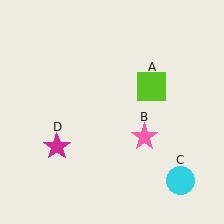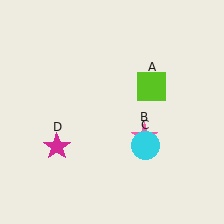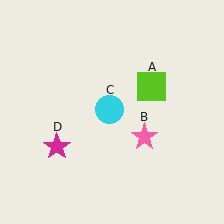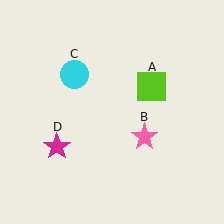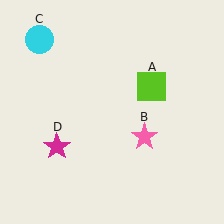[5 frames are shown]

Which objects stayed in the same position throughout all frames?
Lime square (object A) and pink star (object B) and magenta star (object D) remained stationary.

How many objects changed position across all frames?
1 object changed position: cyan circle (object C).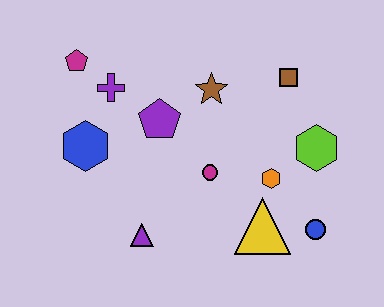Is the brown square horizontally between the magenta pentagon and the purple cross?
No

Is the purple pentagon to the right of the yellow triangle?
No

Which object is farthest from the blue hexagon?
The blue circle is farthest from the blue hexagon.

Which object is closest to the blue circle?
The yellow triangle is closest to the blue circle.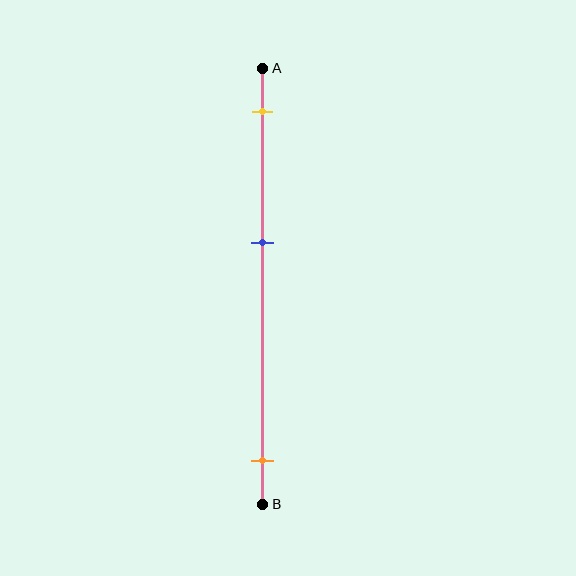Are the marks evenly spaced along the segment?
No, the marks are not evenly spaced.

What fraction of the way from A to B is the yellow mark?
The yellow mark is approximately 10% (0.1) of the way from A to B.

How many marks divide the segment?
There are 3 marks dividing the segment.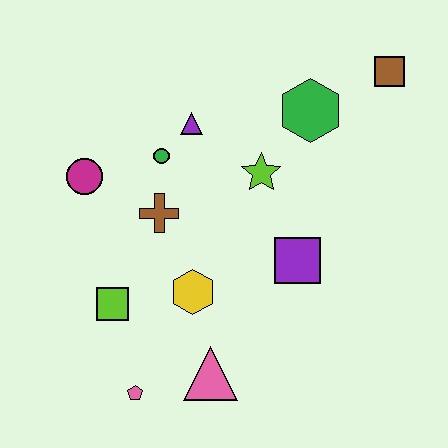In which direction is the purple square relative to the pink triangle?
The purple square is above the pink triangle.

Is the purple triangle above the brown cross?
Yes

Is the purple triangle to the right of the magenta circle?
Yes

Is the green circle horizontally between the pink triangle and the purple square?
No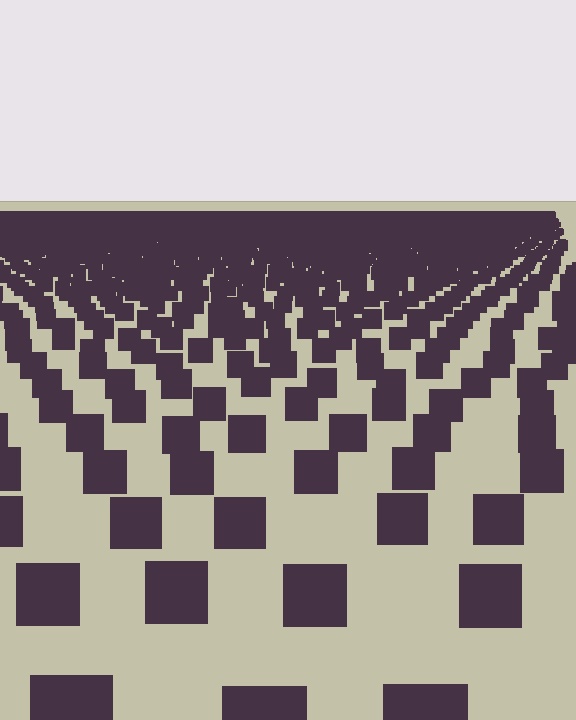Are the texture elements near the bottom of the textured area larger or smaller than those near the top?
Larger. Near the bottom, elements are closer to the viewer and appear at a bigger on-screen size.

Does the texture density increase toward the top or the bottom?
Density increases toward the top.